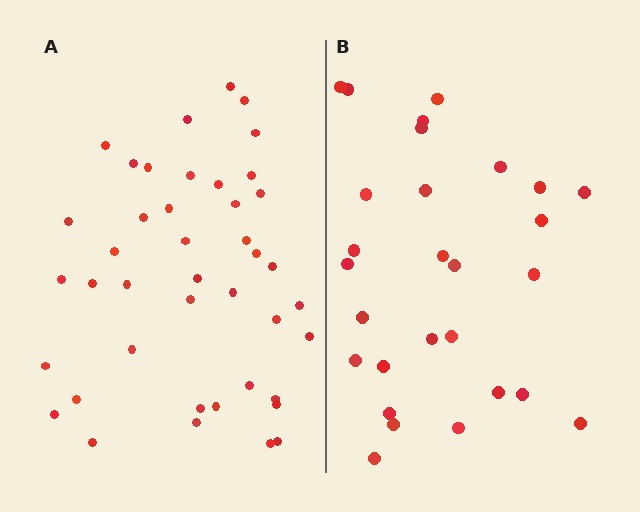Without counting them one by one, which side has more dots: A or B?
Region A (the left region) has more dots.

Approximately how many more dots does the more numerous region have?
Region A has approximately 15 more dots than region B.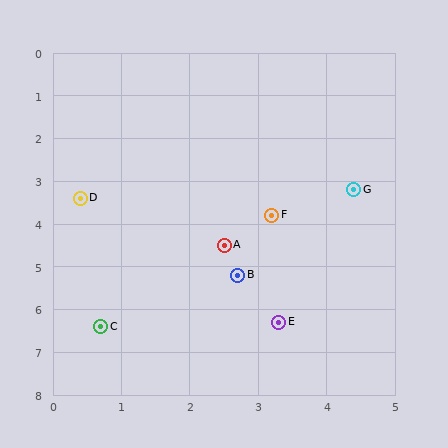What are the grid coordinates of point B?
Point B is at approximately (2.7, 5.2).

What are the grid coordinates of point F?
Point F is at approximately (3.2, 3.8).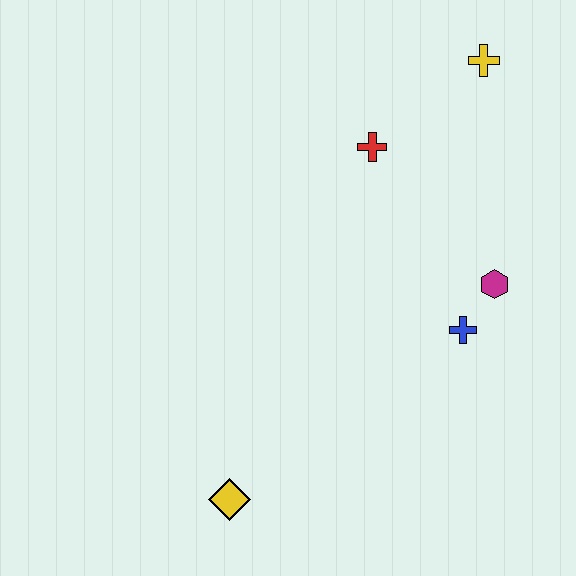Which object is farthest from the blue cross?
The yellow diamond is farthest from the blue cross.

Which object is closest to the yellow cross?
The red cross is closest to the yellow cross.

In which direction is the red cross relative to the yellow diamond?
The red cross is above the yellow diamond.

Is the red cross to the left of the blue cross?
Yes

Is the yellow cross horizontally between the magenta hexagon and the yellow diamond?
Yes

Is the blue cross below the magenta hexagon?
Yes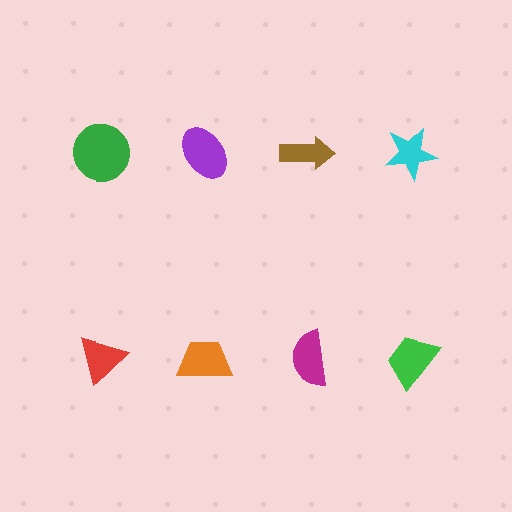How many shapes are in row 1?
4 shapes.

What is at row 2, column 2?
An orange trapezoid.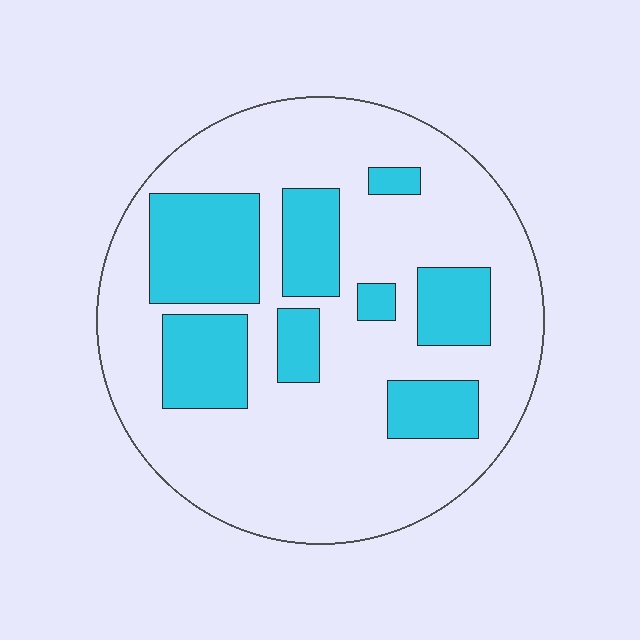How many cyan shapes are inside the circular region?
8.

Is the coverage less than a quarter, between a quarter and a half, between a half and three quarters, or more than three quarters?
Between a quarter and a half.